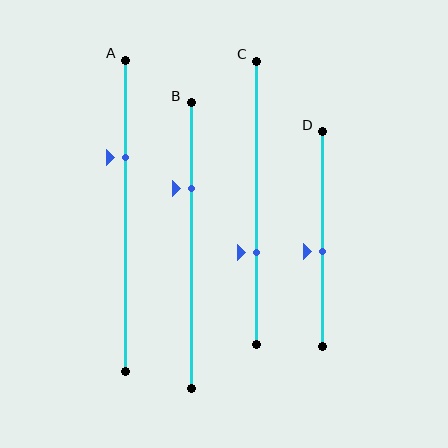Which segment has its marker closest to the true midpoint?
Segment D has its marker closest to the true midpoint.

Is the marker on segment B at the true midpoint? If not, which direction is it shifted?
No, the marker on segment B is shifted upward by about 20% of the segment length.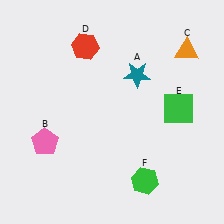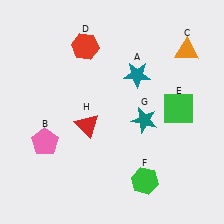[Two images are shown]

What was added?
A teal star (G), a red triangle (H) were added in Image 2.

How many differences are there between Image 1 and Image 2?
There are 2 differences between the two images.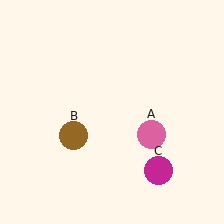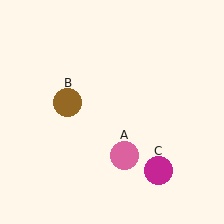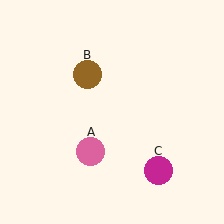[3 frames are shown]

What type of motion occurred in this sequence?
The pink circle (object A), brown circle (object B) rotated clockwise around the center of the scene.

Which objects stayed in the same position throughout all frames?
Magenta circle (object C) remained stationary.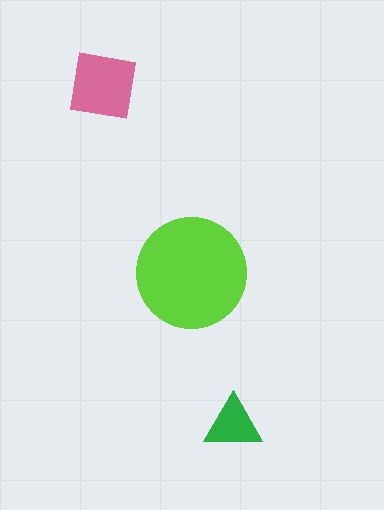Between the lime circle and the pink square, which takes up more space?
The lime circle.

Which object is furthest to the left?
The pink square is leftmost.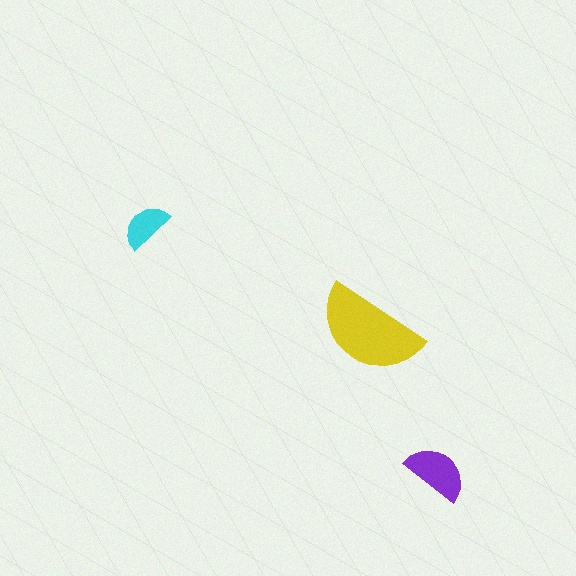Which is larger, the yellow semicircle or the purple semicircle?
The yellow one.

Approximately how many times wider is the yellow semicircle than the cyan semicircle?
About 2 times wider.